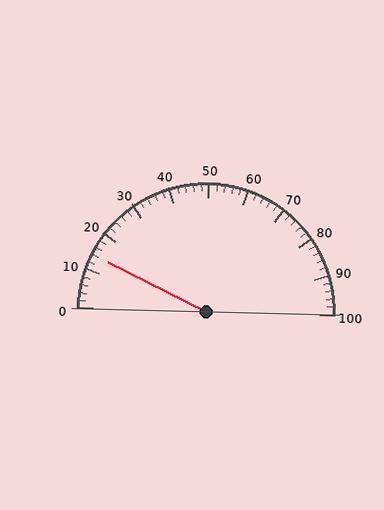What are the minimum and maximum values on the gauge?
The gauge ranges from 0 to 100.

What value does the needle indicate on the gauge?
The needle indicates approximately 14.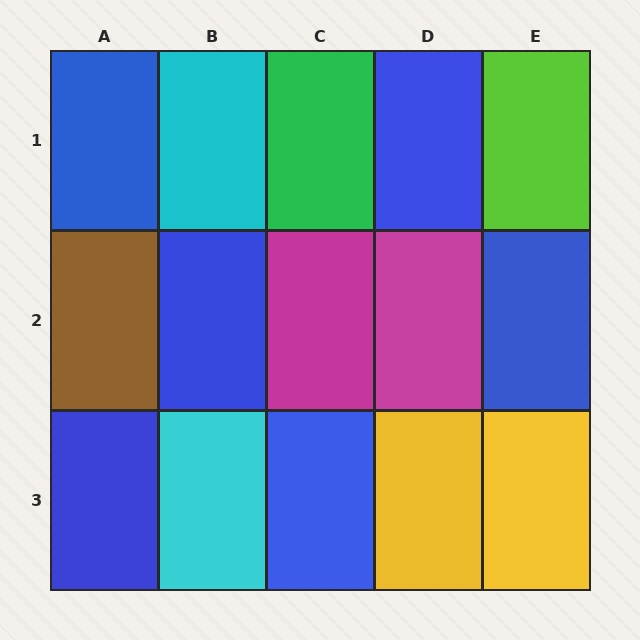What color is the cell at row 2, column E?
Blue.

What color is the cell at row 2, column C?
Magenta.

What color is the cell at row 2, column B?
Blue.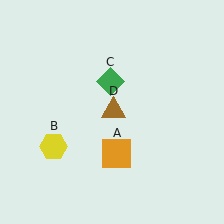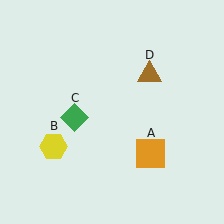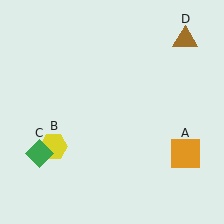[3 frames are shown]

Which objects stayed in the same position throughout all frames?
Yellow hexagon (object B) remained stationary.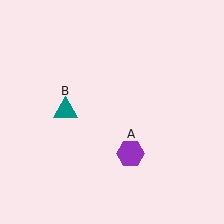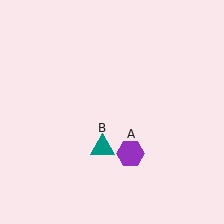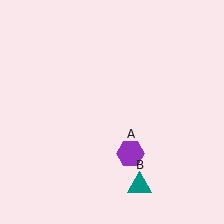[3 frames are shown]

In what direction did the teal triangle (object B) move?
The teal triangle (object B) moved down and to the right.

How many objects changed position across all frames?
1 object changed position: teal triangle (object B).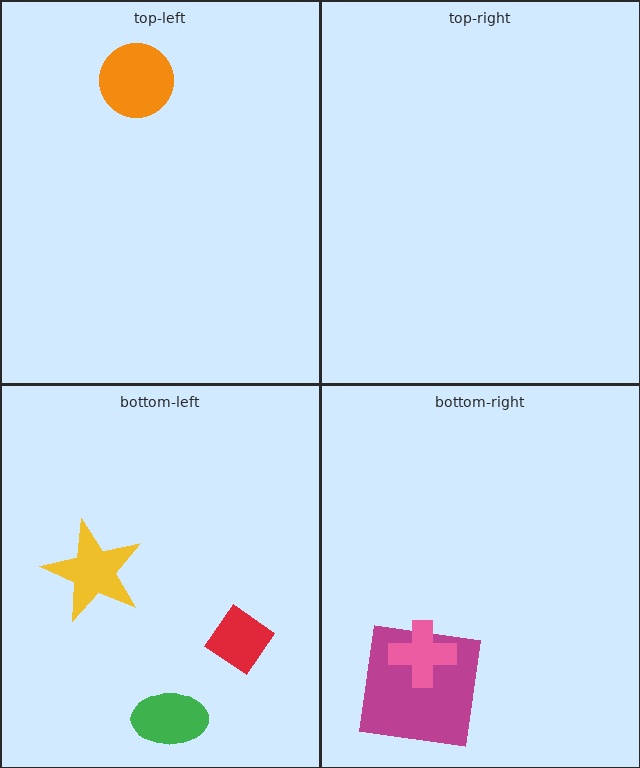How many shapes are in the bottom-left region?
3.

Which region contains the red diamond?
The bottom-left region.